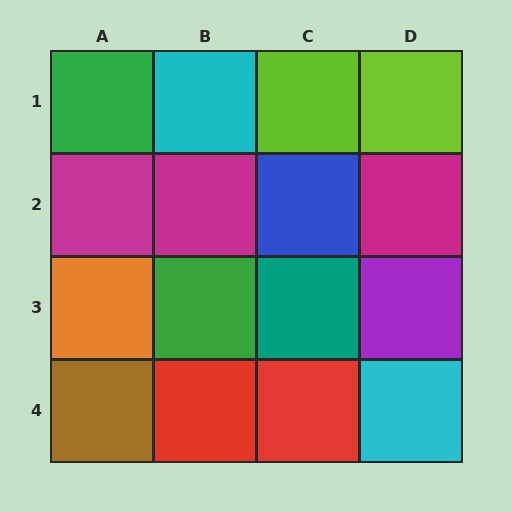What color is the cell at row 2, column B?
Magenta.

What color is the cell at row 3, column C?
Teal.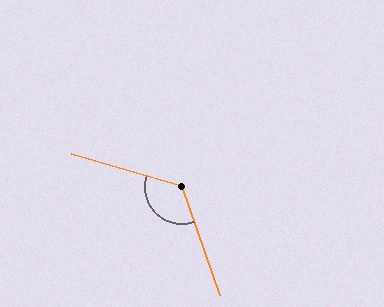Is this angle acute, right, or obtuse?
It is obtuse.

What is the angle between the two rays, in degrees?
Approximately 126 degrees.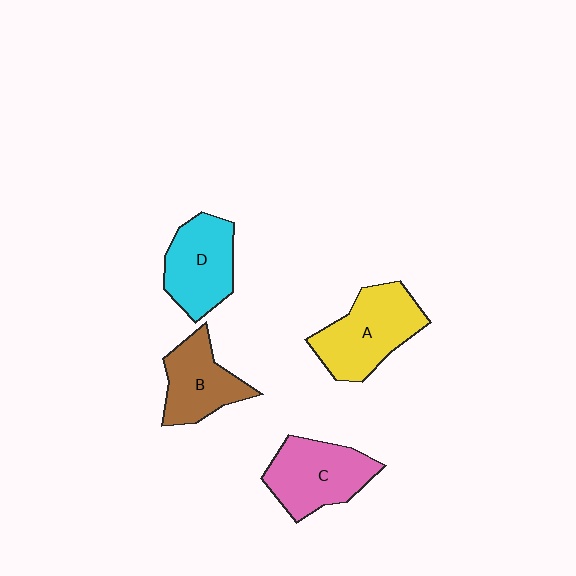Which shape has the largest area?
Shape A (yellow).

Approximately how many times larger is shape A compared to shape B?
Approximately 1.3 times.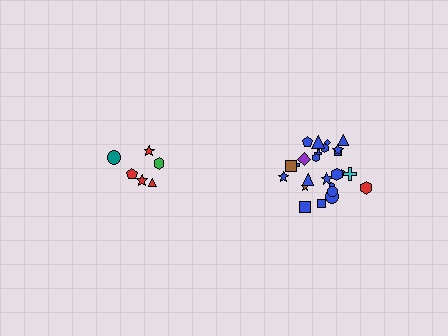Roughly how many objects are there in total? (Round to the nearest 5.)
Roughly 30 objects in total.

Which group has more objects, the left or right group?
The right group.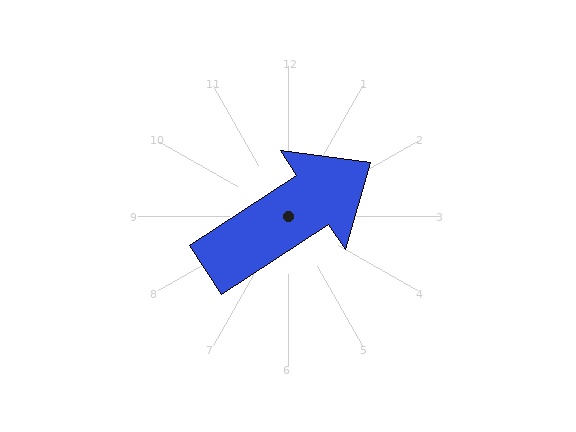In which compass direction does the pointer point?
Northeast.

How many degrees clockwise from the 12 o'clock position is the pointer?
Approximately 57 degrees.